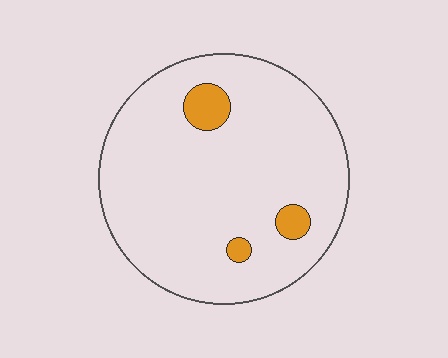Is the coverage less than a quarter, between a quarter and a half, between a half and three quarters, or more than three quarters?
Less than a quarter.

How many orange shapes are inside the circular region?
3.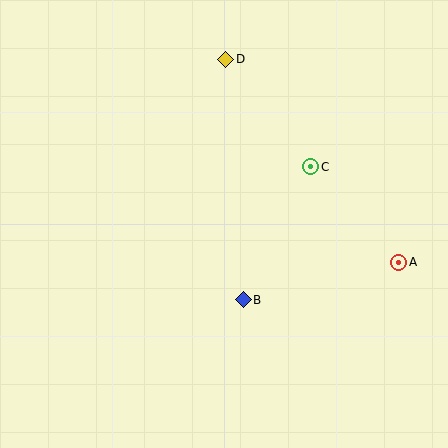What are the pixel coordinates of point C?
Point C is at (311, 167).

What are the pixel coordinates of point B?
Point B is at (243, 300).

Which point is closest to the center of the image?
Point B at (243, 300) is closest to the center.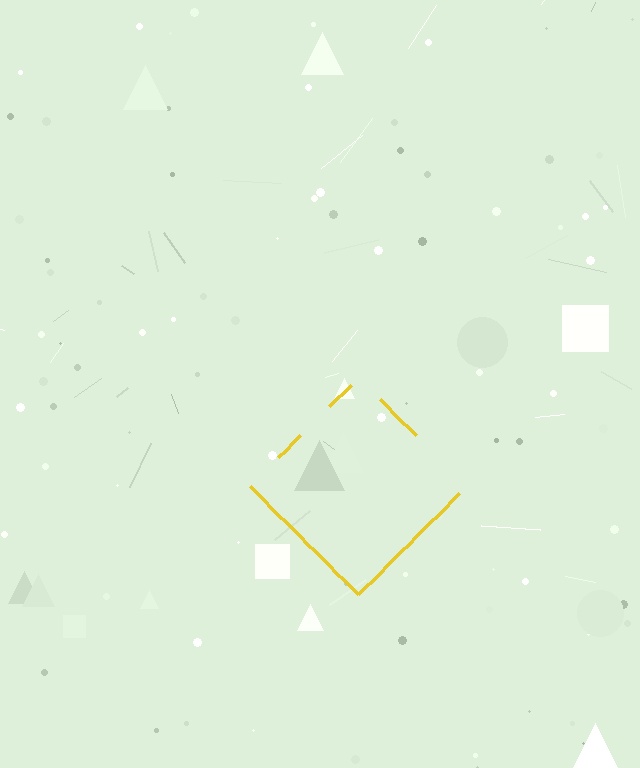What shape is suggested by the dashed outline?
The dashed outline suggests a diamond.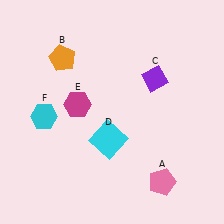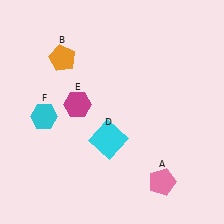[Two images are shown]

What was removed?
The purple diamond (C) was removed in Image 2.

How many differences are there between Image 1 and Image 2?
There is 1 difference between the two images.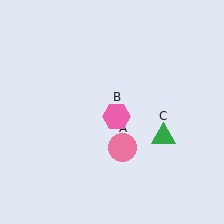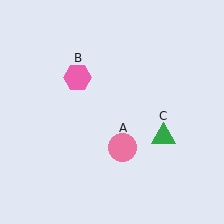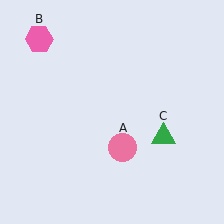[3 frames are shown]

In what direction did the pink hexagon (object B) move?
The pink hexagon (object B) moved up and to the left.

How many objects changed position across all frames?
1 object changed position: pink hexagon (object B).